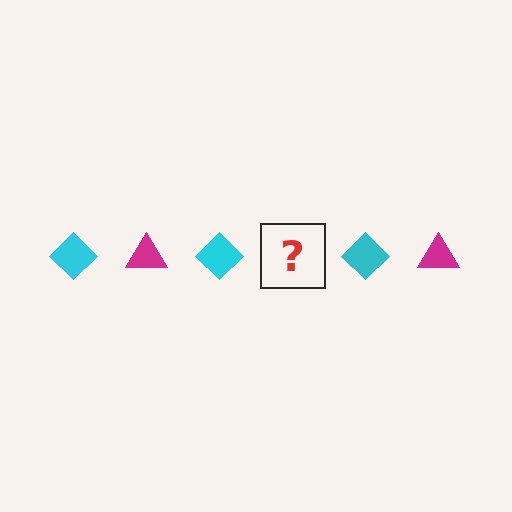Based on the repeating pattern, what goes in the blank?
The blank should be a magenta triangle.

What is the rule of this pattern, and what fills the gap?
The rule is that the pattern alternates between cyan diamond and magenta triangle. The gap should be filled with a magenta triangle.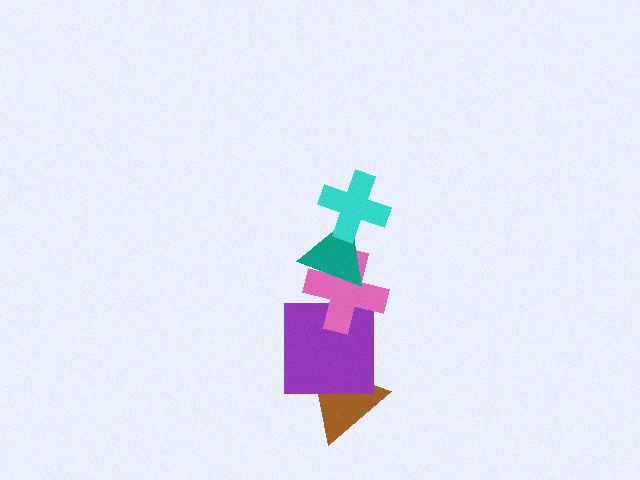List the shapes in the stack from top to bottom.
From top to bottom: the cyan cross, the teal triangle, the pink cross, the purple square, the brown triangle.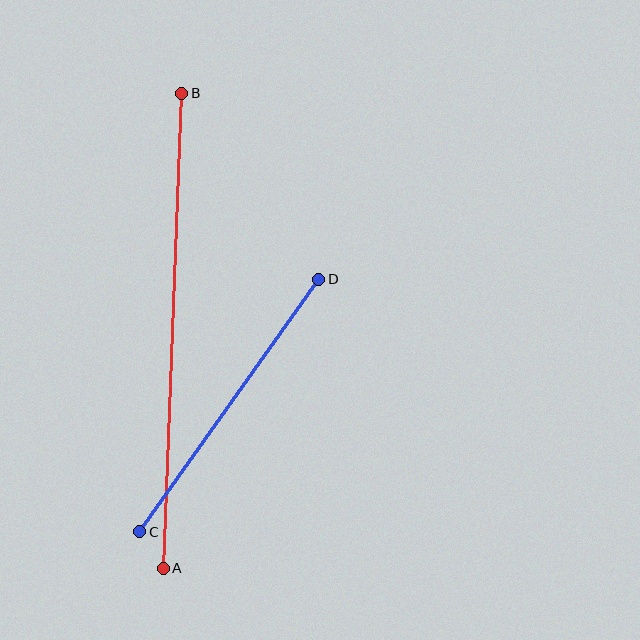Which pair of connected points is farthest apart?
Points A and B are farthest apart.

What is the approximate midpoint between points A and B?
The midpoint is at approximately (172, 331) pixels.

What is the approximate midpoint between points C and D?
The midpoint is at approximately (229, 406) pixels.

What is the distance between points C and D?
The distance is approximately 309 pixels.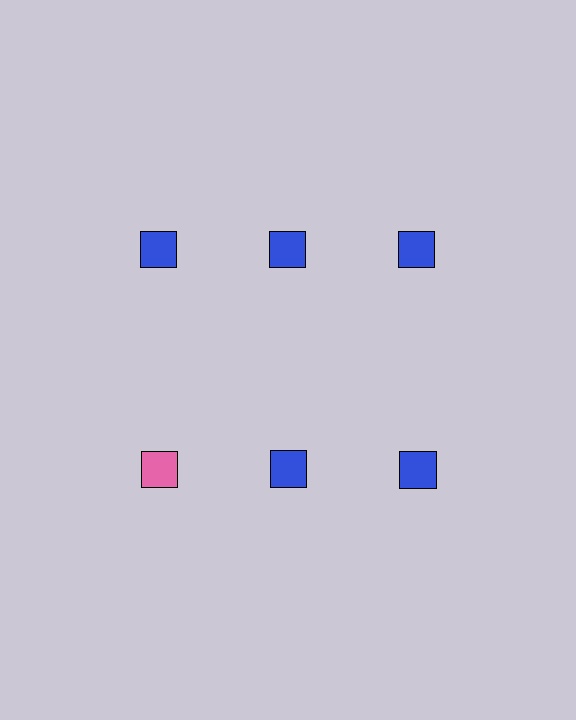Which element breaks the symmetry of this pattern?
The pink square in the second row, leftmost column breaks the symmetry. All other shapes are blue squares.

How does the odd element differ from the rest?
It has a different color: pink instead of blue.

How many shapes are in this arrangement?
There are 6 shapes arranged in a grid pattern.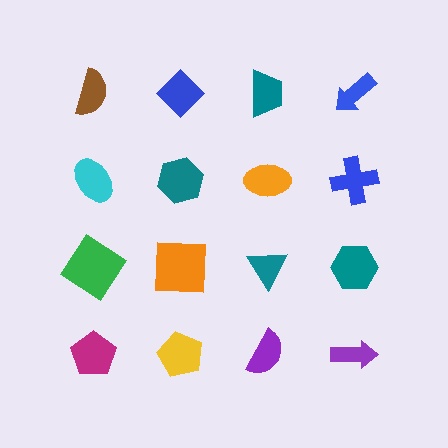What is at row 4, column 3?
A purple semicircle.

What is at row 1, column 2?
A blue diamond.